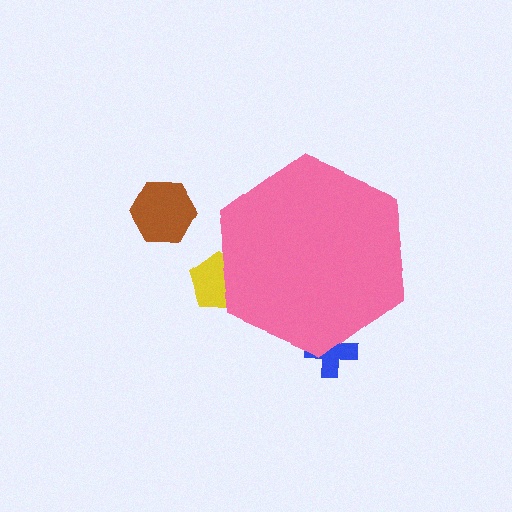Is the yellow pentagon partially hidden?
Yes, the yellow pentagon is partially hidden behind the pink hexagon.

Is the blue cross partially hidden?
Yes, the blue cross is partially hidden behind the pink hexagon.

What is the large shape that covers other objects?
A pink hexagon.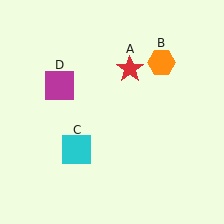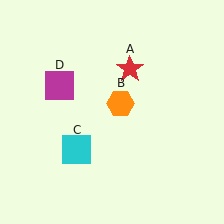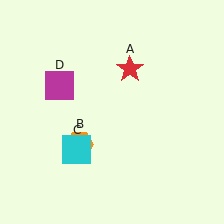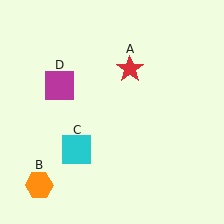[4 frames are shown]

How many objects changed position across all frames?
1 object changed position: orange hexagon (object B).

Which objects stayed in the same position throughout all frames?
Red star (object A) and cyan square (object C) and magenta square (object D) remained stationary.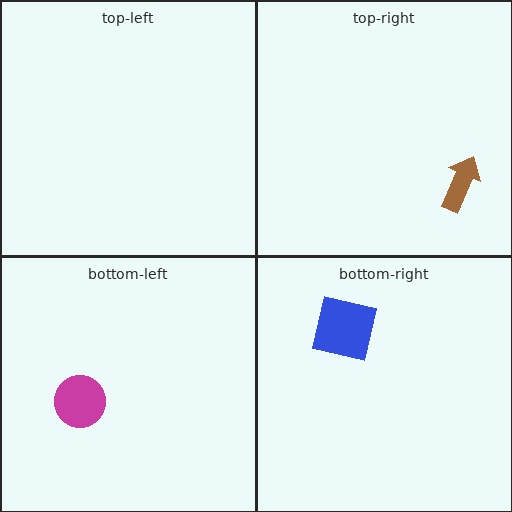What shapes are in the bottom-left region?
The magenta circle.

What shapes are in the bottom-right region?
The blue square.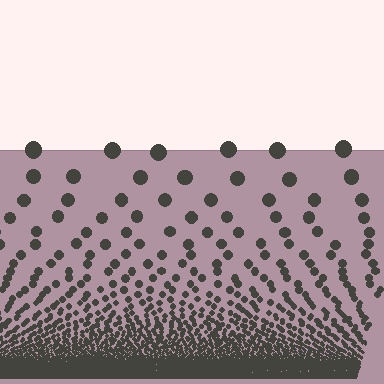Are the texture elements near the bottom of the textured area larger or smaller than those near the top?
Smaller. The gradient is inverted — elements near the bottom are smaller and denser.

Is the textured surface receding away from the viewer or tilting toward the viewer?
The surface appears to tilt toward the viewer. Texture elements get larger and sparser toward the top.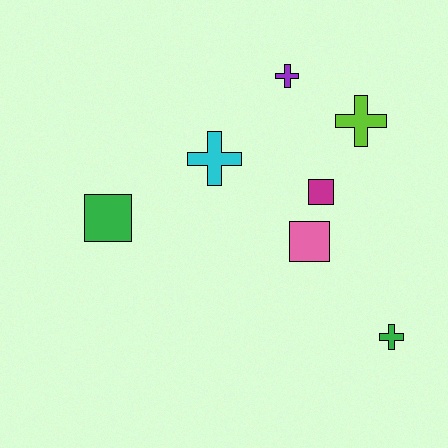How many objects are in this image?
There are 7 objects.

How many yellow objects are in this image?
There are no yellow objects.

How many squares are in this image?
There are 3 squares.